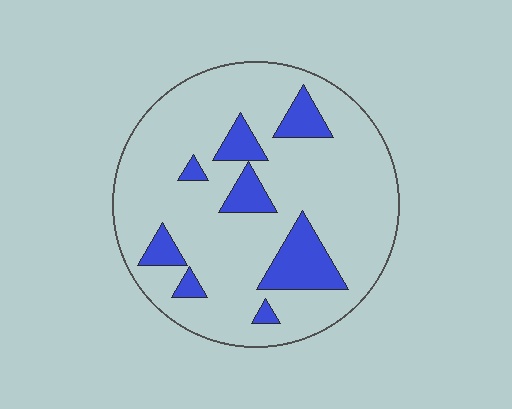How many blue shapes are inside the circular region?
8.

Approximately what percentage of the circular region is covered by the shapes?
Approximately 15%.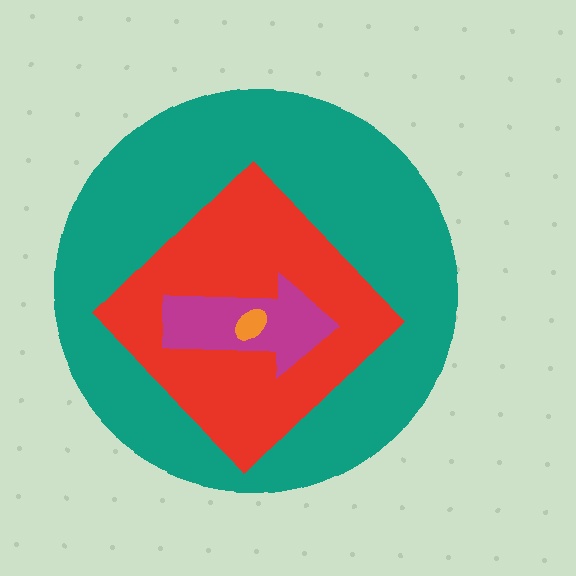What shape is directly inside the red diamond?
The magenta arrow.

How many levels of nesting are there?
4.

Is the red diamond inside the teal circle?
Yes.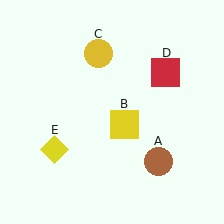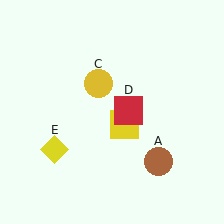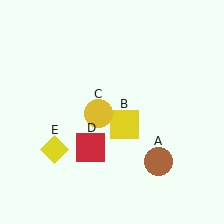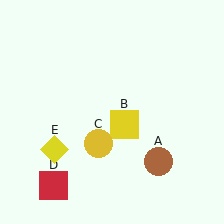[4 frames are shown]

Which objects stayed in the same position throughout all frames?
Brown circle (object A) and yellow square (object B) and yellow diamond (object E) remained stationary.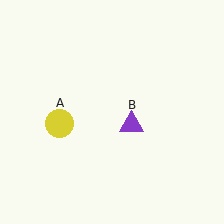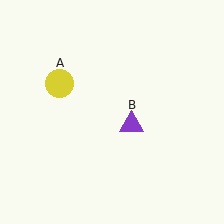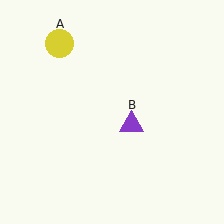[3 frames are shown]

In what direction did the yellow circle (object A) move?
The yellow circle (object A) moved up.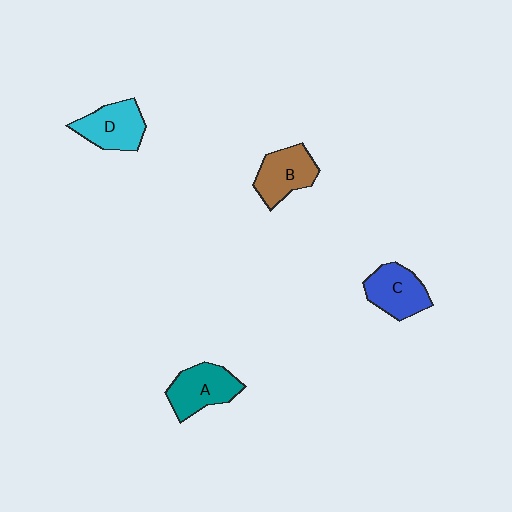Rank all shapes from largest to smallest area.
From largest to smallest: A (teal), D (cyan), B (brown), C (blue).